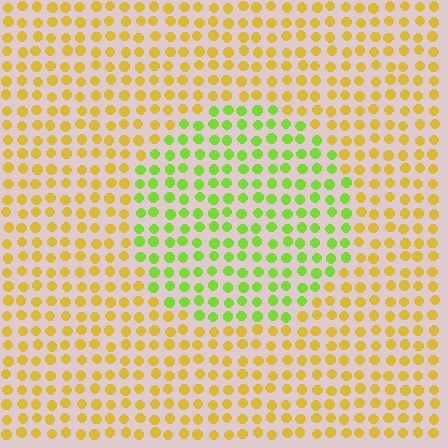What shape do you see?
I see a circle.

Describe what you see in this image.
The image is filled with small yellow elements in a uniform arrangement. A circle-shaped region is visible where the elements are tinted to a slightly different hue, forming a subtle color boundary.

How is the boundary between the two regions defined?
The boundary is defined purely by a slight shift in hue (about 47 degrees). Spacing, size, and orientation are identical on both sides.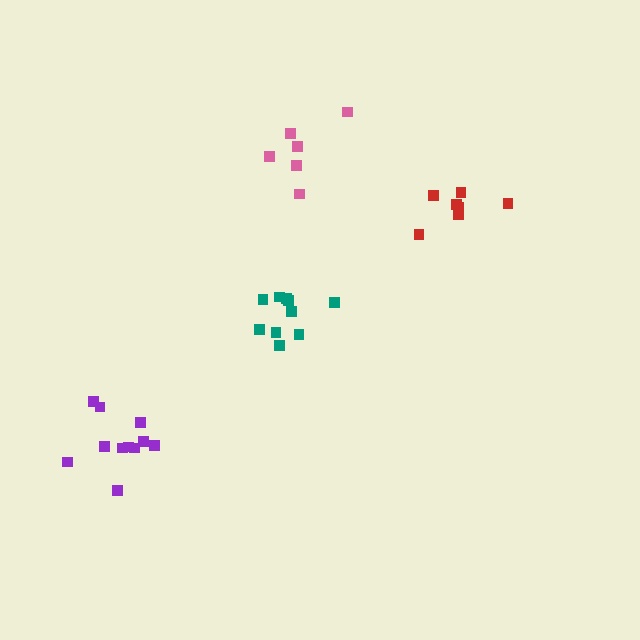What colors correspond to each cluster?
The clusters are colored: pink, teal, purple, red.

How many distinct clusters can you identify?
There are 4 distinct clusters.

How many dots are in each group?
Group 1: 6 dots, Group 2: 10 dots, Group 3: 11 dots, Group 4: 7 dots (34 total).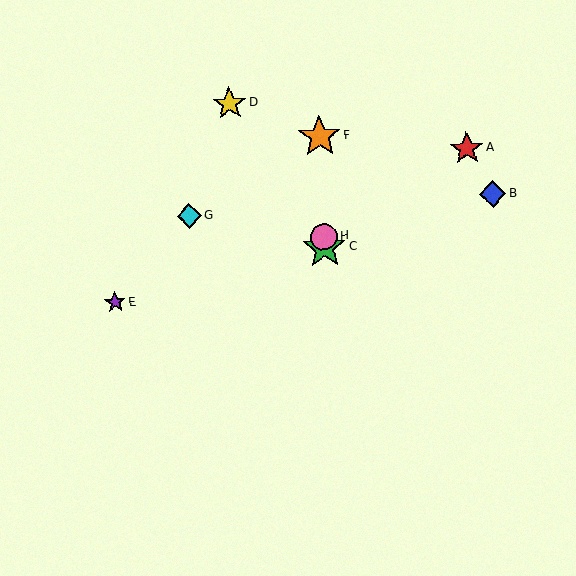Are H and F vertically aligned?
Yes, both are at x≈324.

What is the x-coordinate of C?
Object C is at x≈324.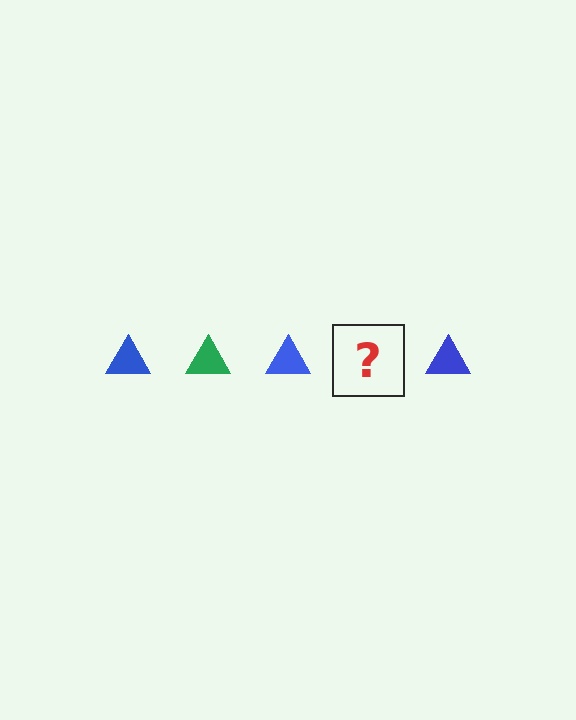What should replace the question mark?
The question mark should be replaced with a green triangle.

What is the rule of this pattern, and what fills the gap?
The rule is that the pattern cycles through blue, green triangles. The gap should be filled with a green triangle.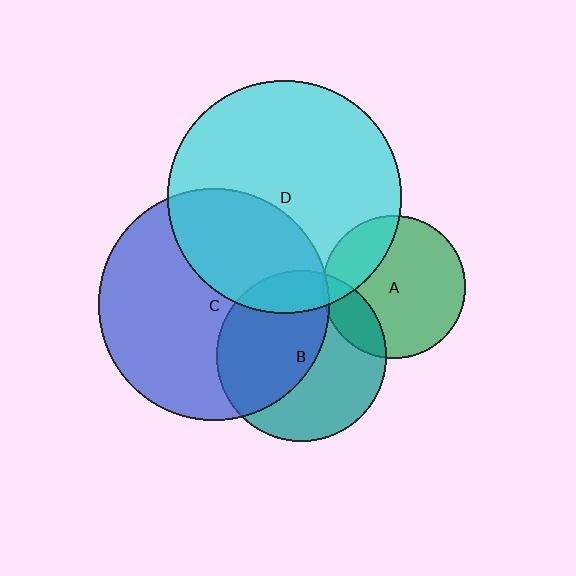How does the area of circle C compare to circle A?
Approximately 2.6 times.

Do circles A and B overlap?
Yes.